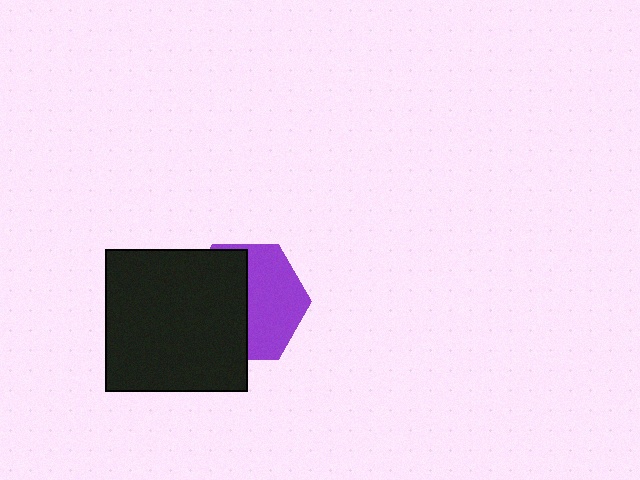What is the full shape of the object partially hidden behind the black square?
The partially hidden object is a purple hexagon.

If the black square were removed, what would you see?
You would see the complete purple hexagon.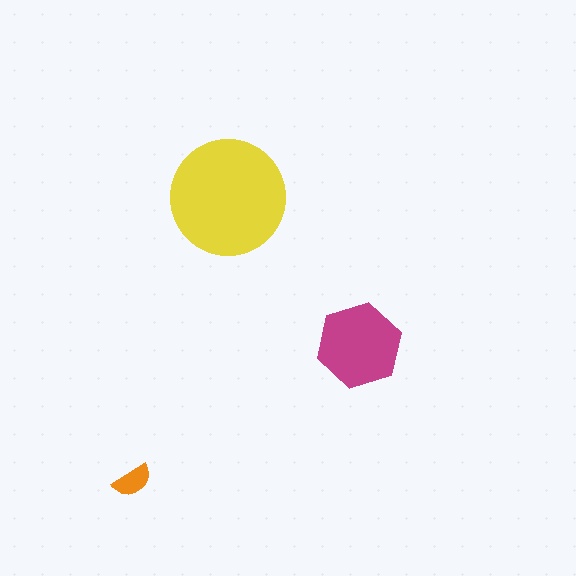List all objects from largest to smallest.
The yellow circle, the magenta hexagon, the orange semicircle.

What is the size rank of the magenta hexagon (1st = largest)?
2nd.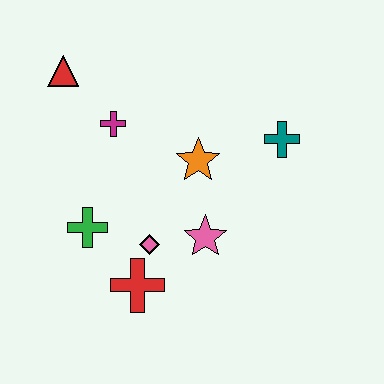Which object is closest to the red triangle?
The magenta cross is closest to the red triangle.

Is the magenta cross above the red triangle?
No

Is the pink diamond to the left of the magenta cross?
No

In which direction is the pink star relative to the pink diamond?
The pink star is to the right of the pink diamond.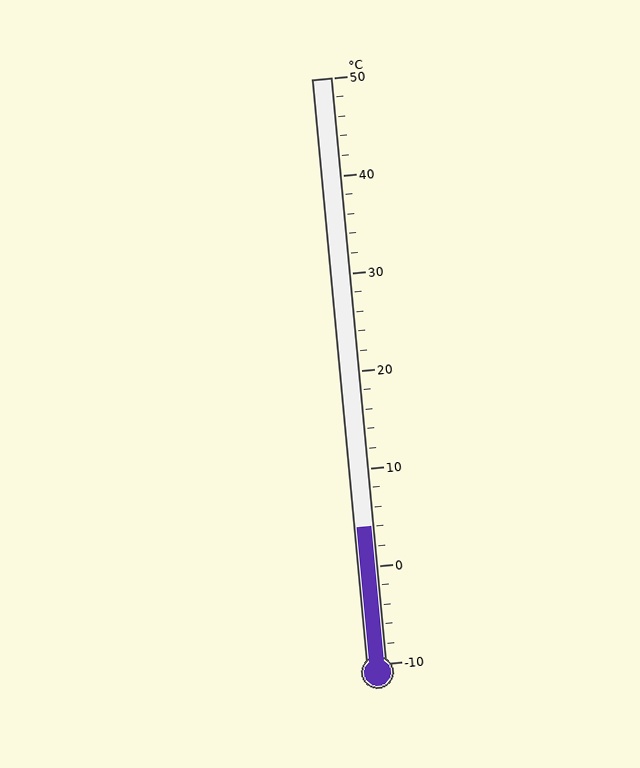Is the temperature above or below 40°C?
The temperature is below 40°C.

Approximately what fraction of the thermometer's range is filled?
The thermometer is filled to approximately 25% of its range.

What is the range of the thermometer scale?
The thermometer scale ranges from -10°C to 50°C.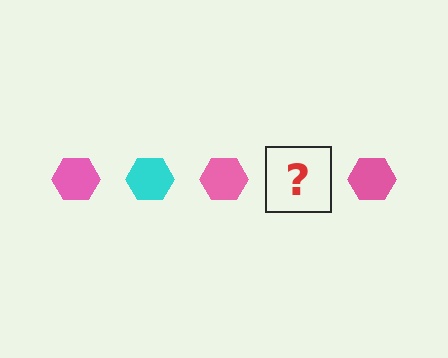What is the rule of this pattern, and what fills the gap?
The rule is that the pattern cycles through pink, cyan hexagons. The gap should be filled with a cyan hexagon.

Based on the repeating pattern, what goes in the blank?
The blank should be a cyan hexagon.